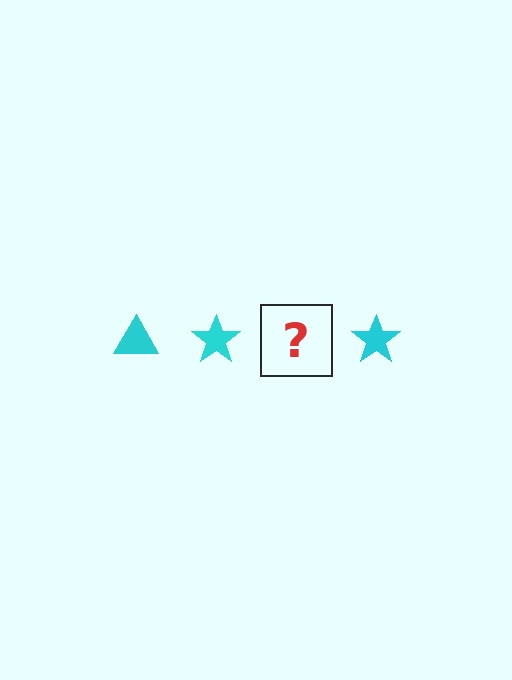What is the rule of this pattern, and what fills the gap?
The rule is that the pattern cycles through triangle, star shapes in cyan. The gap should be filled with a cyan triangle.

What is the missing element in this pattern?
The missing element is a cyan triangle.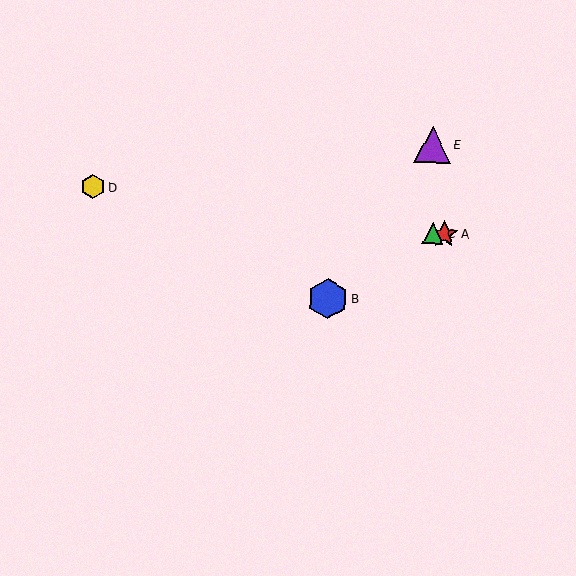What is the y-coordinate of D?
Object D is at y≈187.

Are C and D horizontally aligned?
No, C is at y≈234 and D is at y≈187.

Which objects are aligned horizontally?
Objects A, C are aligned horizontally.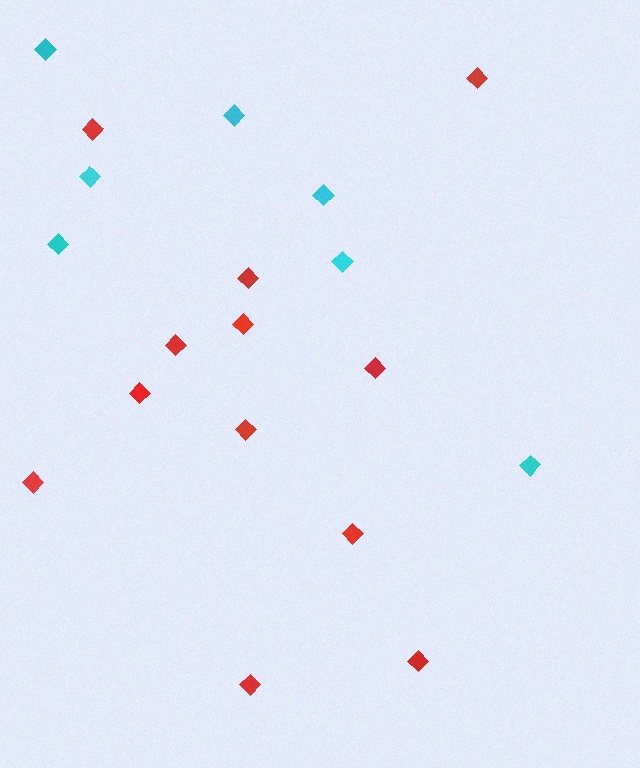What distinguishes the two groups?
There are 2 groups: one group of cyan diamonds (7) and one group of red diamonds (12).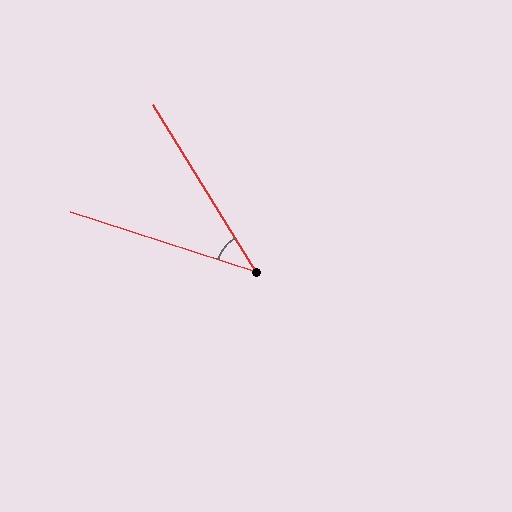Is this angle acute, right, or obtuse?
It is acute.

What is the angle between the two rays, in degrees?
Approximately 40 degrees.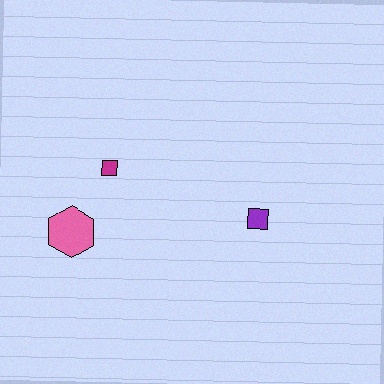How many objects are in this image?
There are 3 objects.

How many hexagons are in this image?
There is 1 hexagon.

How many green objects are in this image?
There are no green objects.